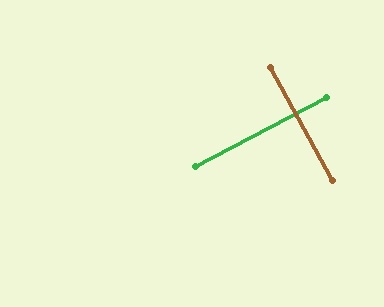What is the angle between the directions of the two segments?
Approximately 89 degrees.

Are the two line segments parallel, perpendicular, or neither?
Perpendicular — they meet at approximately 89°.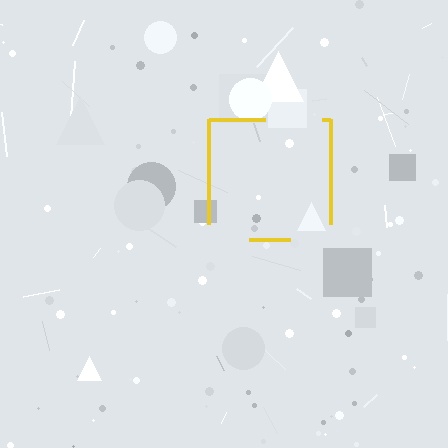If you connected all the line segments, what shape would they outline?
They would outline a square.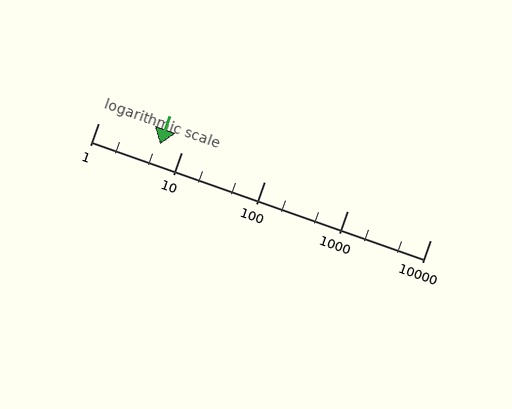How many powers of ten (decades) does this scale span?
The scale spans 4 decades, from 1 to 10000.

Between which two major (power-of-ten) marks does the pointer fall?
The pointer is between 1 and 10.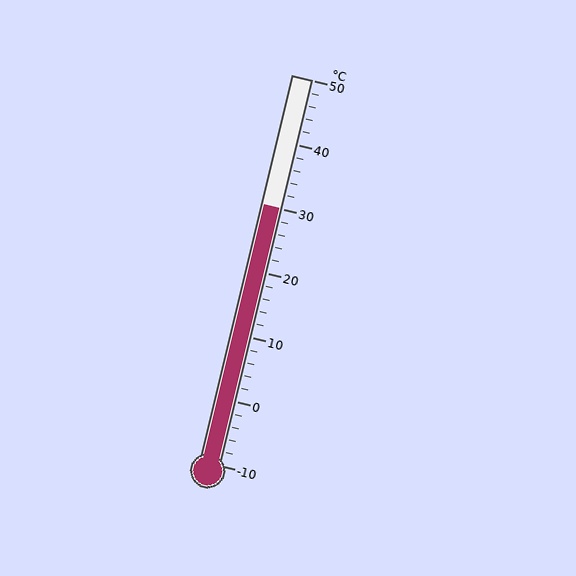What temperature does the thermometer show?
The thermometer shows approximately 30°C.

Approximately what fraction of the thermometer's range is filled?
The thermometer is filled to approximately 65% of its range.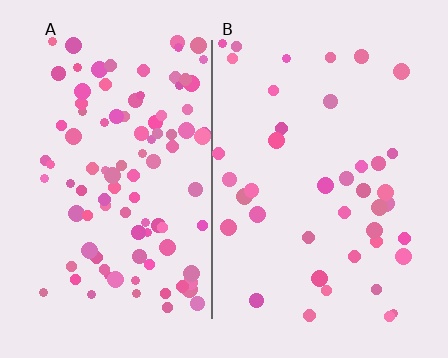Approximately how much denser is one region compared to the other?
Approximately 2.4× — region A over region B.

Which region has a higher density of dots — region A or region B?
A (the left).